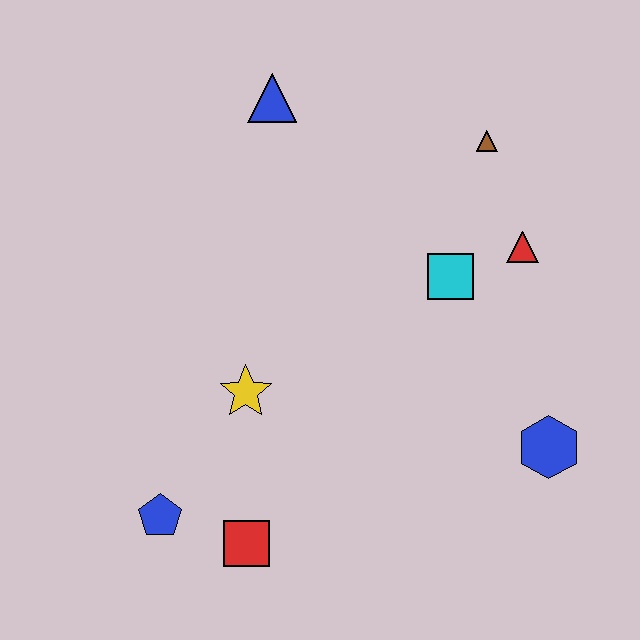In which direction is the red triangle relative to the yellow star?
The red triangle is to the right of the yellow star.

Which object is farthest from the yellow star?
The brown triangle is farthest from the yellow star.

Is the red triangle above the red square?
Yes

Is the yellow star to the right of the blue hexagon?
No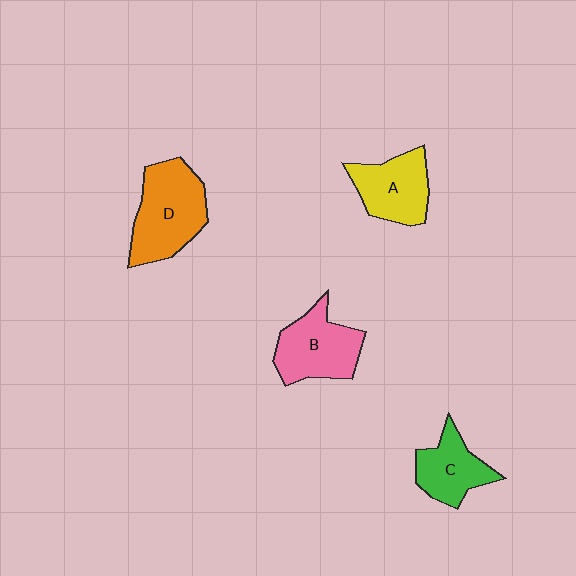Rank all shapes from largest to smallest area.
From largest to smallest: D (orange), B (pink), A (yellow), C (green).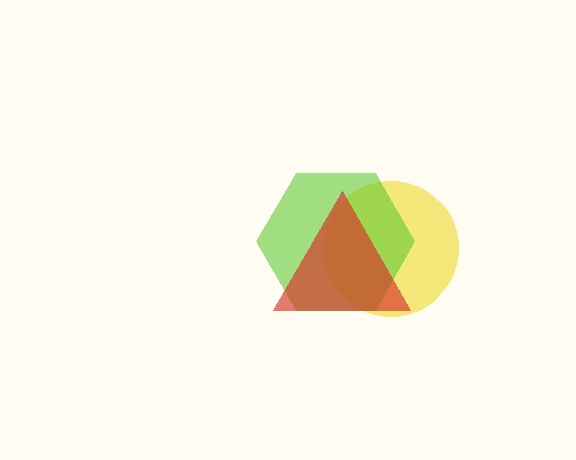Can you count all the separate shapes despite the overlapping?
Yes, there are 3 separate shapes.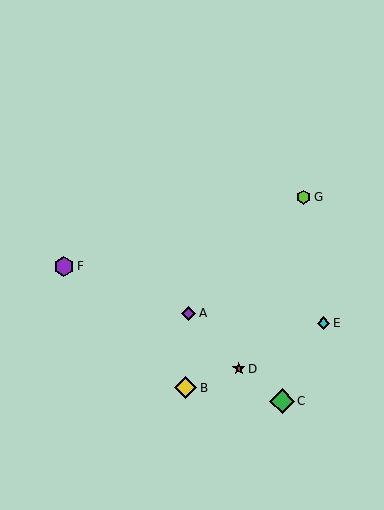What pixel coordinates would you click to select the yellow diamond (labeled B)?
Click at (186, 388) to select the yellow diamond B.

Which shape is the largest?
The green diamond (labeled C) is the largest.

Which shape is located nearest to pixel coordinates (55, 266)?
The purple hexagon (labeled F) at (64, 266) is nearest to that location.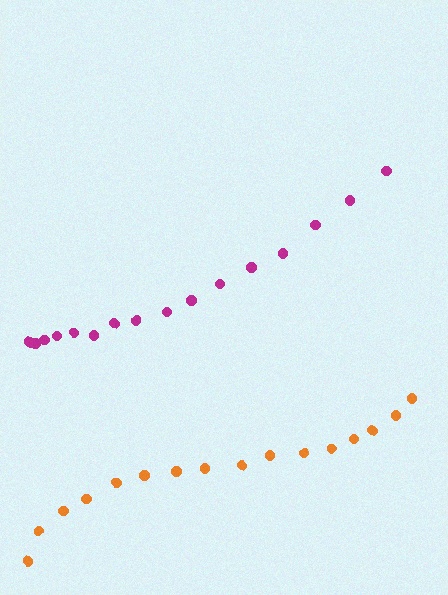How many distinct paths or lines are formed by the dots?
There are 2 distinct paths.